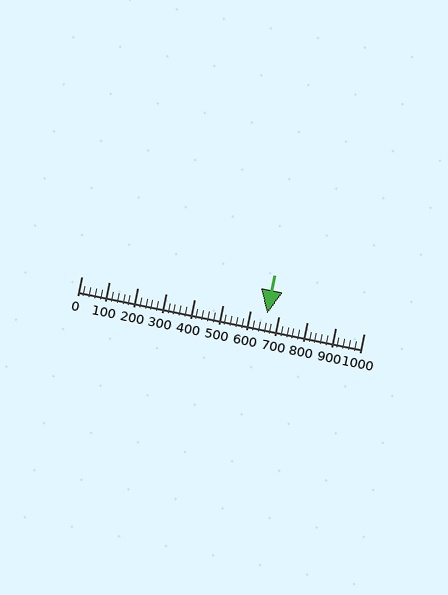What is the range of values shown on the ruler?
The ruler shows values from 0 to 1000.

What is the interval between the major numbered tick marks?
The major tick marks are spaced 100 units apart.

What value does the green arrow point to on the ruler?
The green arrow points to approximately 657.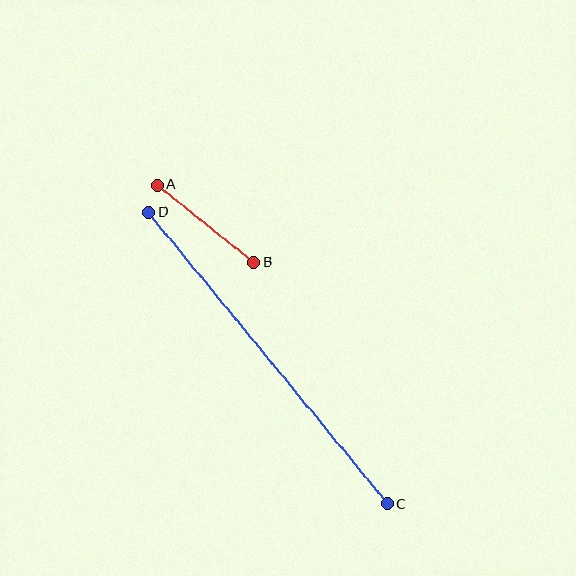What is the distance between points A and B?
The distance is approximately 124 pixels.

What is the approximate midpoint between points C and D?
The midpoint is at approximately (268, 358) pixels.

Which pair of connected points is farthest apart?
Points C and D are farthest apart.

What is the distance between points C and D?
The distance is approximately 377 pixels.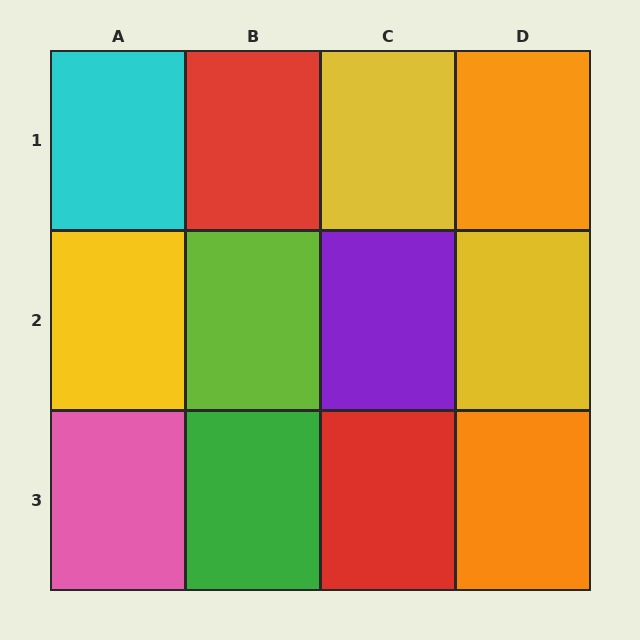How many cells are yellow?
3 cells are yellow.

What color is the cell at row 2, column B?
Lime.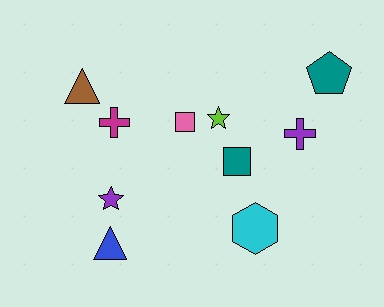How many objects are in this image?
There are 10 objects.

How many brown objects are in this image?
There is 1 brown object.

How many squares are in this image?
There are 2 squares.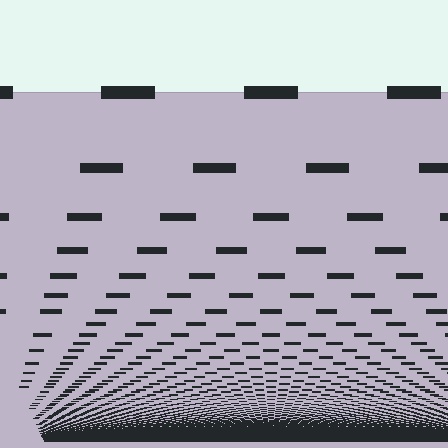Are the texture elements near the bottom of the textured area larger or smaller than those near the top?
Smaller. The gradient is inverted — elements near the bottom are smaller and denser.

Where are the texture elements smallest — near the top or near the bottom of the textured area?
Near the bottom.